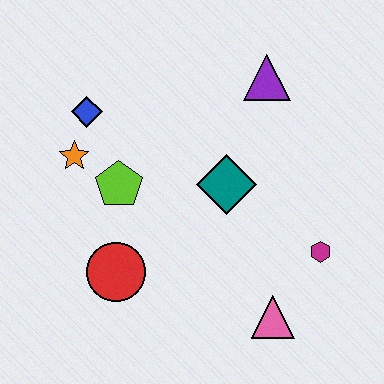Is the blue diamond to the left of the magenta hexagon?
Yes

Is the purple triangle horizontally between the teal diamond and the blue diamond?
No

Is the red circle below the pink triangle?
No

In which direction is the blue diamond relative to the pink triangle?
The blue diamond is above the pink triangle.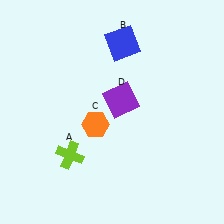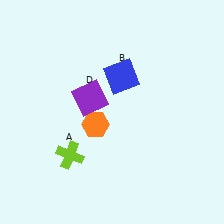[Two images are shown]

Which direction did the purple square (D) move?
The purple square (D) moved left.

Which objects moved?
The objects that moved are: the blue square (B), the purple square (D).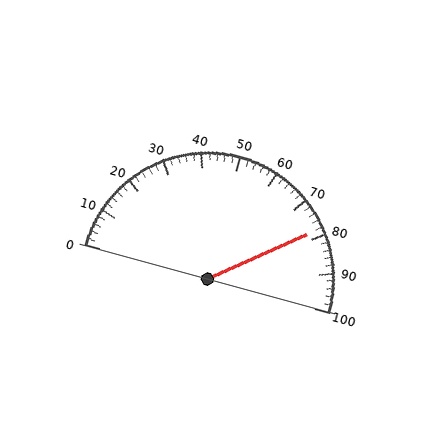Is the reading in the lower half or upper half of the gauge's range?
The reading is in the upper half of the range (0 to 100).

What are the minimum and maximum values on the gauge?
The gauge ranges from 0 to 100.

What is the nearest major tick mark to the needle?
The nearest major tick mark is 80.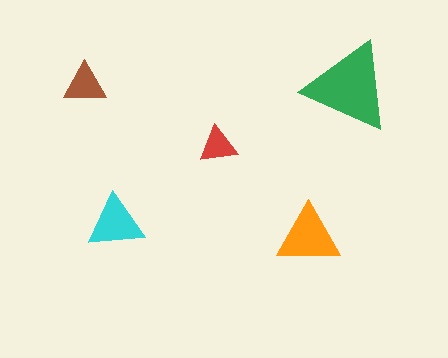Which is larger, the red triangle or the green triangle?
The green one.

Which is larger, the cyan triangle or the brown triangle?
The cyan one.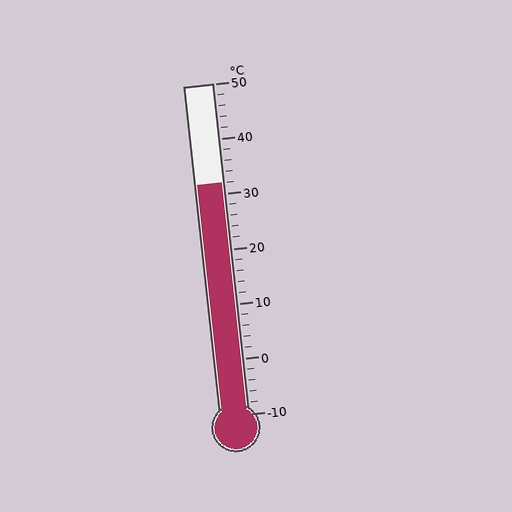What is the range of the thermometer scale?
The thermometer scale ranges from -10°C to 50°C.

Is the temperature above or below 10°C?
The temperature is above 10°C.